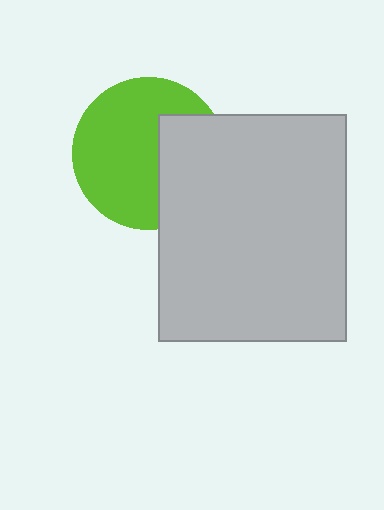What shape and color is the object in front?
The object in front is a light gray rectangle.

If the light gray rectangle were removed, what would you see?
You would see the complete lime circle.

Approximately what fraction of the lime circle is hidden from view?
Roughly 35% of the lime circle is hidden behind the light gray rectangle.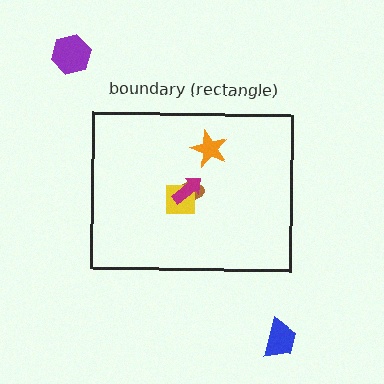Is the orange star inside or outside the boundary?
Inside.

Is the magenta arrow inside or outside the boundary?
Inside.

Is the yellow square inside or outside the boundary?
Inside.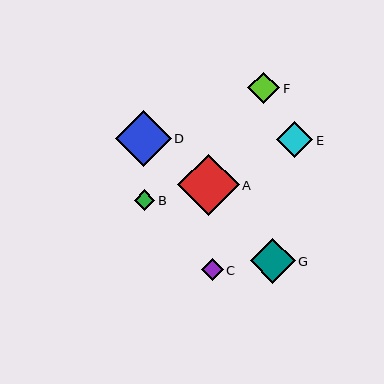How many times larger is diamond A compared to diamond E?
Diamond A is approximately 1.7 times the size of diamond E.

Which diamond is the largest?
Diamond A is the largest with a size of approximately 61 pixels.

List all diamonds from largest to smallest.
From largest to smallest: A, D, G, E, F, C, B.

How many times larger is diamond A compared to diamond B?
Diamond A is approximately 3.0 times the size of diamond B.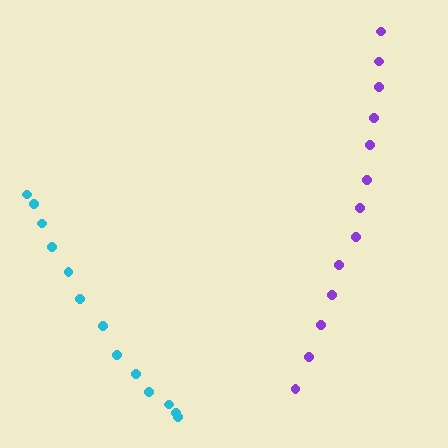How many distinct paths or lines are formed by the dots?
There are 2 distinct paths.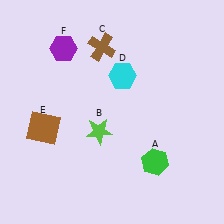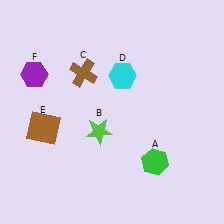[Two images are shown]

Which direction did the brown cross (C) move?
The brown cross (C) moved down.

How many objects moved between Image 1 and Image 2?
2 objects moved between the two images.